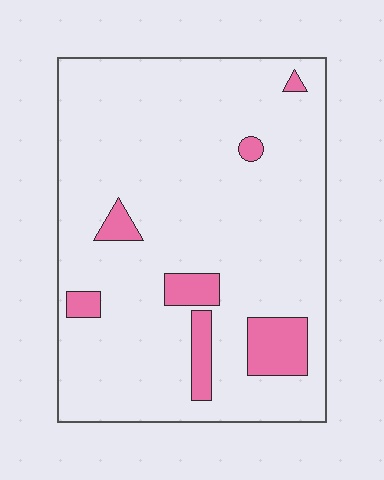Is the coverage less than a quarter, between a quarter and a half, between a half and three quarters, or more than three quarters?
Less than a quarter.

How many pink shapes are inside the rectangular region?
7.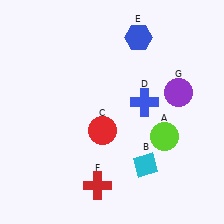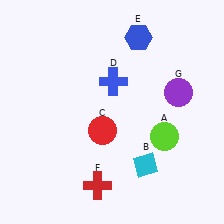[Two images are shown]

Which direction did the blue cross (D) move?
The blue cross (D) moved left.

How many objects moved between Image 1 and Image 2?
1 object moved between the two images.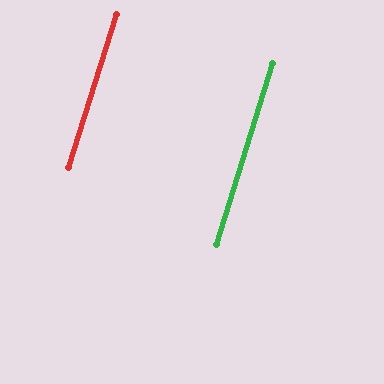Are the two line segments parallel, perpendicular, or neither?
Parallel — their directions differ by only 0.2°.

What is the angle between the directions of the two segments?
Approximately 0 degrees.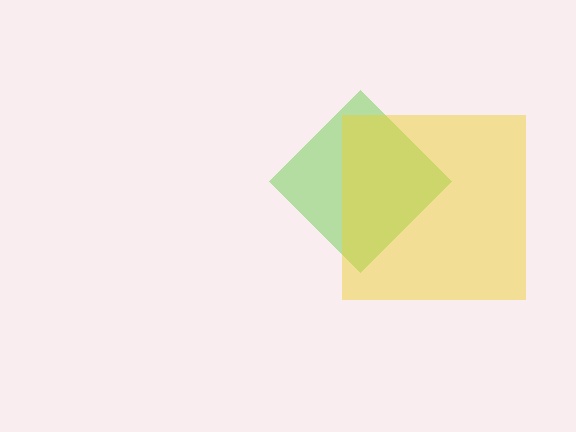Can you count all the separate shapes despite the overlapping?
Yes, there are 2 separate shapes.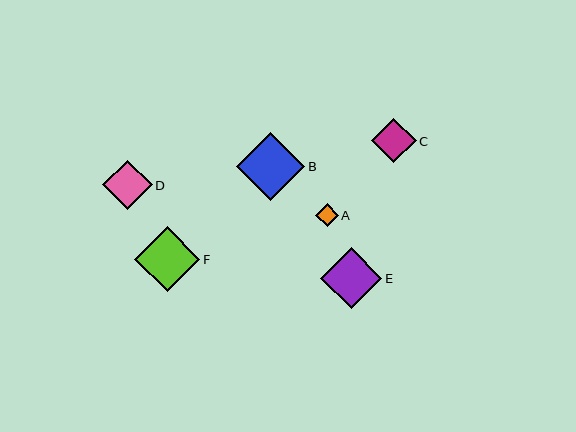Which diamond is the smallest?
Diamond A is the smallest with a size of approximately 23 pixels.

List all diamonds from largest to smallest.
From largest to smallest: B, F, E, D, C, A.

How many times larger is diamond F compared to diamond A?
Diamond F is approximately 2.9 times the size of diamond A.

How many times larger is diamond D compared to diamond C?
Diamond D is approximately 1.1 times the size of diamond C.